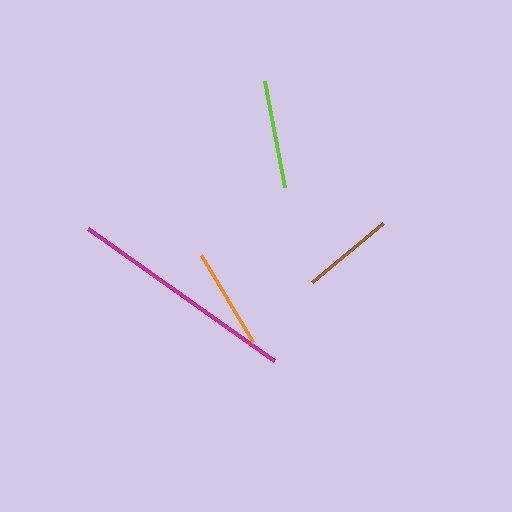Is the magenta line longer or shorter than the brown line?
The magenta line is longer than the brown line.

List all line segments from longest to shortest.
From longest to shortest: magenta, lime, orange, brown.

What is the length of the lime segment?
The lime segment is approximately 108 pixels long.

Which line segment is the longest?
The magenta line is the longest at approximately 228 pixels.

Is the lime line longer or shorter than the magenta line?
The magenta line is longer than the lime line.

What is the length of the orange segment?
The orange segment is approximately 101 pixels long.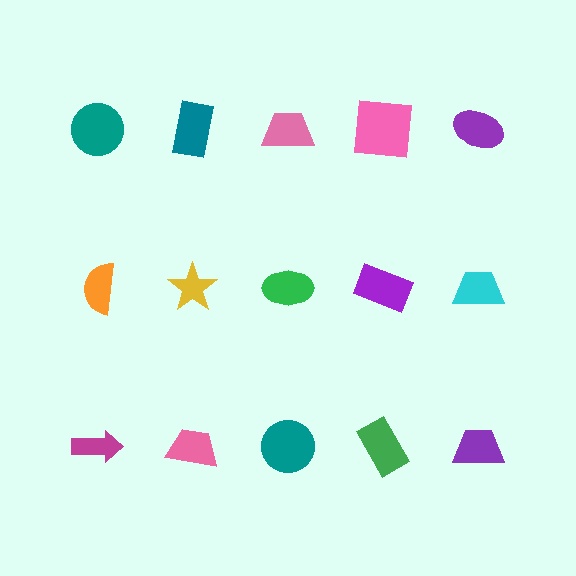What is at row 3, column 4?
A green rectangle.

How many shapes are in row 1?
5 shapes.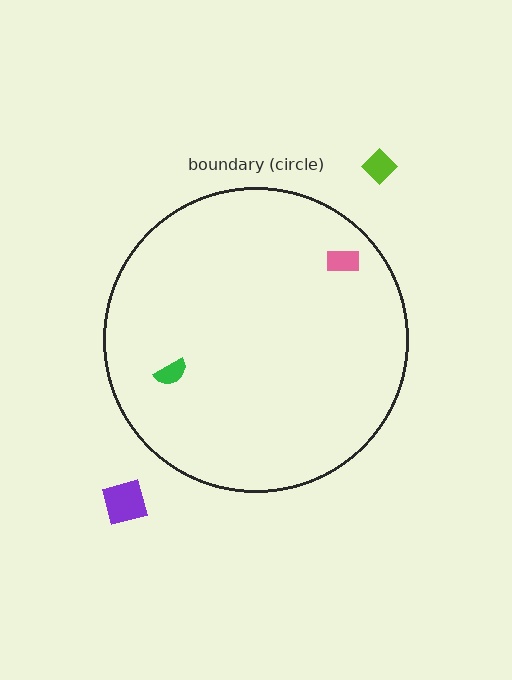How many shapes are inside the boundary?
2 inside, 2 outside.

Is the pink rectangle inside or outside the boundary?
Inside.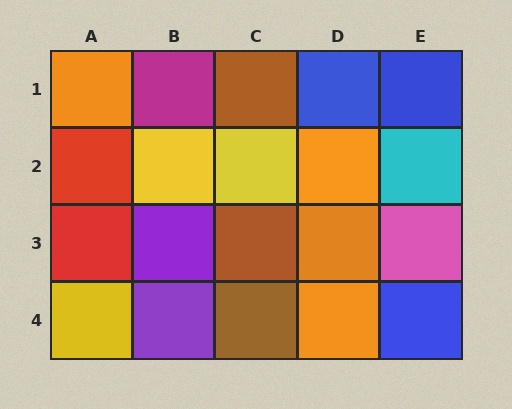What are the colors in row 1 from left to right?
Orange, magenta, brown, blue, blue.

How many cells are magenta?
1 cell is magenta.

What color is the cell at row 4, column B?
Purple.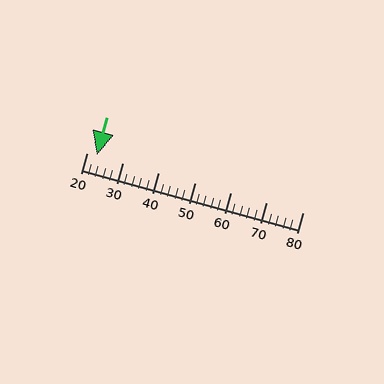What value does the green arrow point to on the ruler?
The green arrow points to approximately 23.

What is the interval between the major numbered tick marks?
The major tick marks are spaced 10 units apart.